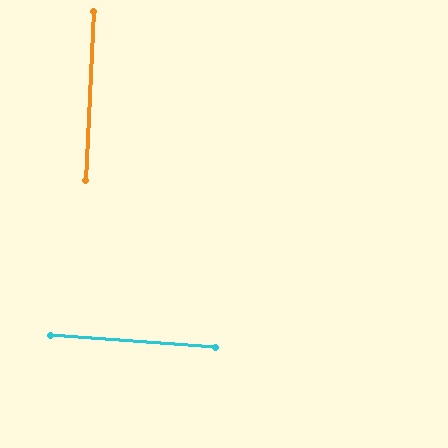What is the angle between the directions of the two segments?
Approximately 89 degrees.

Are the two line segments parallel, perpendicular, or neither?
Perpendicular — they meet at approximately 89°.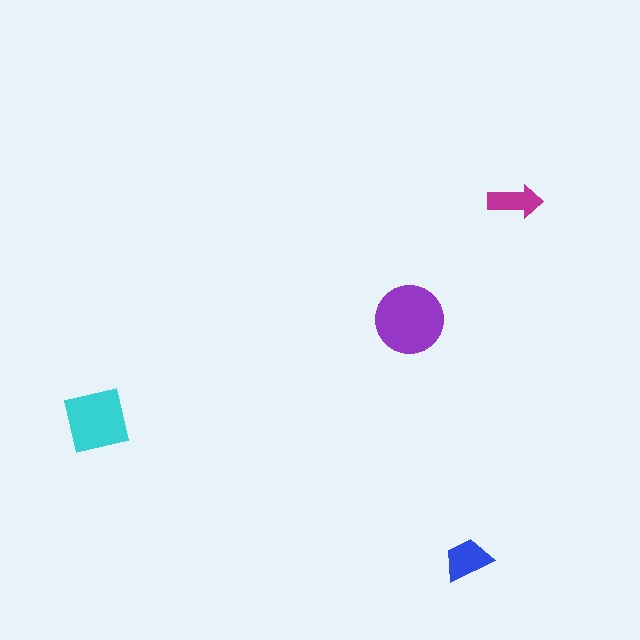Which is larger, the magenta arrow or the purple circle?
The purple circle.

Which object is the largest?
The purple circle.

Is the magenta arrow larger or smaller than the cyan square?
Smaller.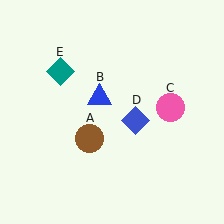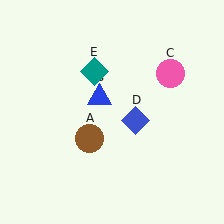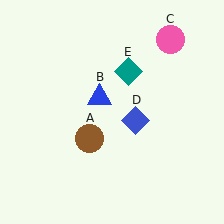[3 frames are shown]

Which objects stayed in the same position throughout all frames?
Brown circle (object A) and blue triangle (object B) and blue diamond (object D) remained stationary.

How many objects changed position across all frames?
2 objects changed position: pink circle (object C), teal diamond (object E).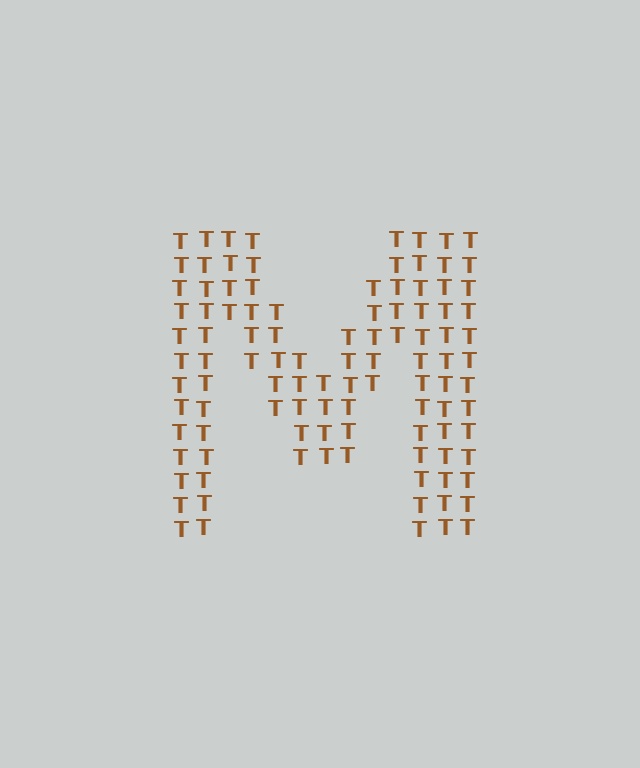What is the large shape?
The large shape is the letter M.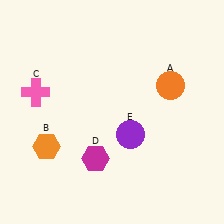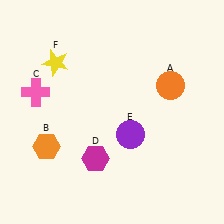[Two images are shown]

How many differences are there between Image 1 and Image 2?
There is 1 difference between the two images.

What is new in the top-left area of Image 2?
A yellow star (F) was added in the top-left area of Image 2.